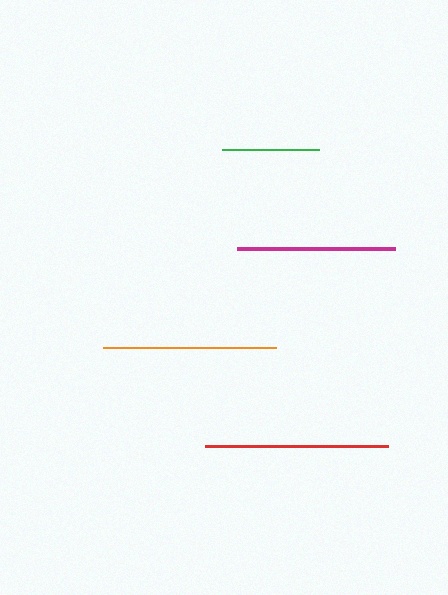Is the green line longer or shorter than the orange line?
The orange line is longer than the green line.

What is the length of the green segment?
The green segment is approximately 96 pixels long.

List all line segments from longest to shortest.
From longest to shortest: red, orange, magenta, green.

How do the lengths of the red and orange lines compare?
The red and orange lines are approximately the same length.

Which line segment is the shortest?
The green line is the shortest at approximately 96 pixels.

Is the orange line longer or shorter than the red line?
The red line is longer than the orange line.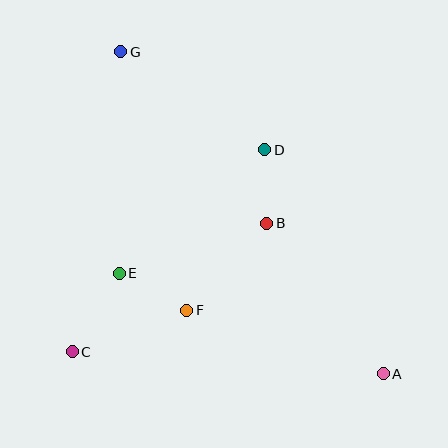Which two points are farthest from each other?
Points A and G are farthest from each other.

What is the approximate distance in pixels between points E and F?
The distance between E and F is approximately 77 pixels.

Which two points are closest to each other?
Points B and D are closest to each other.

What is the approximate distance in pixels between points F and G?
The distance between F and G is approximately 267 pixels.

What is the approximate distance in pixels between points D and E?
The distance between D and E is approximately 191 pixels.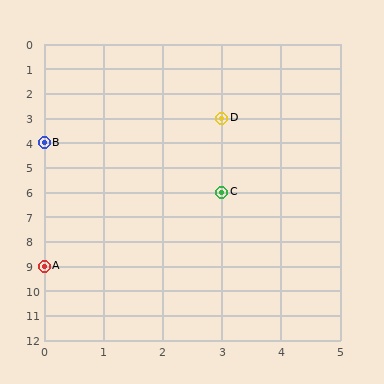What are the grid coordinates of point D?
Point D is at grid coordinates (3, 3).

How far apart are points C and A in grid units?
Points C and A are 3 columns and 3 rows apart (about 4.2 grid units diagonally).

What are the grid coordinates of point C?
Point C is at grid coordinates (3, 6).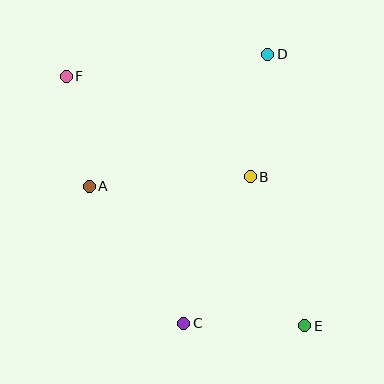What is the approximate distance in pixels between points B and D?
The distance between B and D is approximately 124 pixels.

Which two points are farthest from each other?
Points E and F are farthest from each other.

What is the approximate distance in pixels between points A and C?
The distance between A and C is approximately 167 pixels.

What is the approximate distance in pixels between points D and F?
The distance between D and F is approximately 203 pixels.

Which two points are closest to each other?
Points A and F are closest to each other.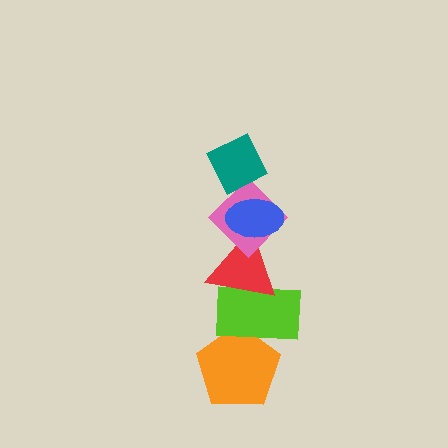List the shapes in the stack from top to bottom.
From top to bottom: the teal diamond, the blue ellipse, the pink diamond, the red triangle, the lime rectangle, the orange pentagon.